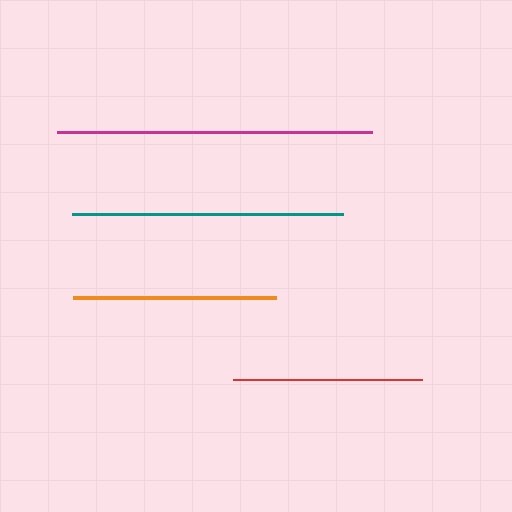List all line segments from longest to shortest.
From longest to shortest: magenta, teal, orange, red.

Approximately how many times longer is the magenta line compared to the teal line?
The magenta line is approximately 1.2 times the length of the teal line.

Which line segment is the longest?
The magenta line is the longest at approximately 315 pixels.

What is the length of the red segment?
The red segment is approximately 188 pixels long.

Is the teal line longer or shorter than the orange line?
The teal line is longer than the orange line.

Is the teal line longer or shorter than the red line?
The teal line is longer than the red line.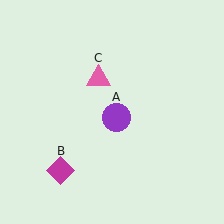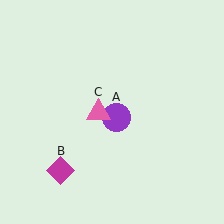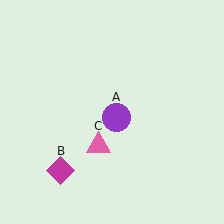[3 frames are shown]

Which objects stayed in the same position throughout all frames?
Purple circle (object A) and magenta diamond (object B) remained stationary.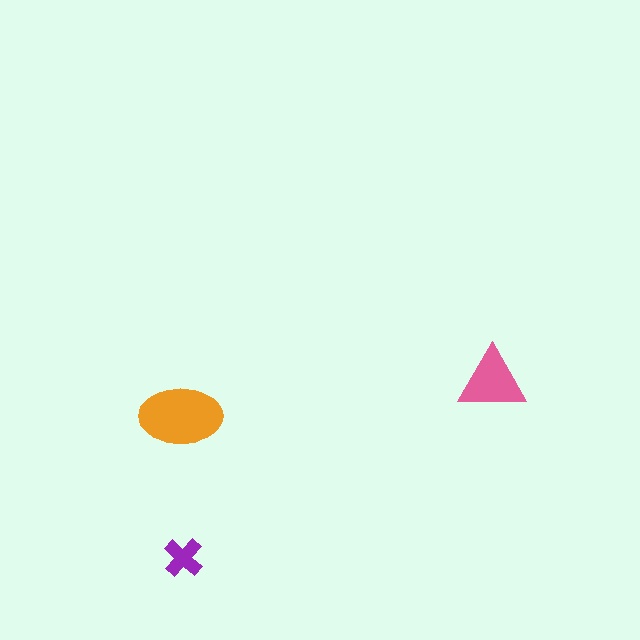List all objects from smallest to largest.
The purple cross, the pink triangle, the orange ellipse.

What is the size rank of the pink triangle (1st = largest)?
2nd.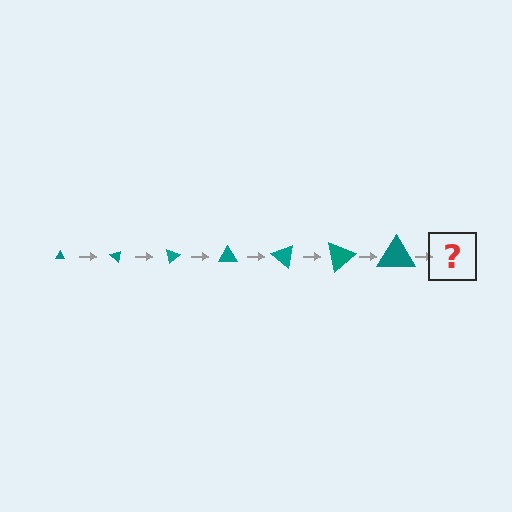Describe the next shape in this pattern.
It should be a triangle, larger than the previous one and rotated 280 degrees from the start.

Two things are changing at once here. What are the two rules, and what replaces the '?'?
The two rules are that the triangle grows larger each step and it rotates 40 degrees each step. The '?' should be a triangle, larger than the previous one and rotated 280 degrees from the start.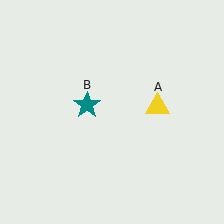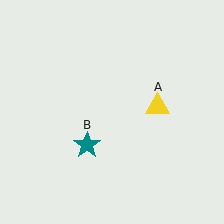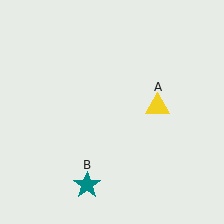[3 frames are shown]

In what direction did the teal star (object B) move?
The teal star (object B) moved down.